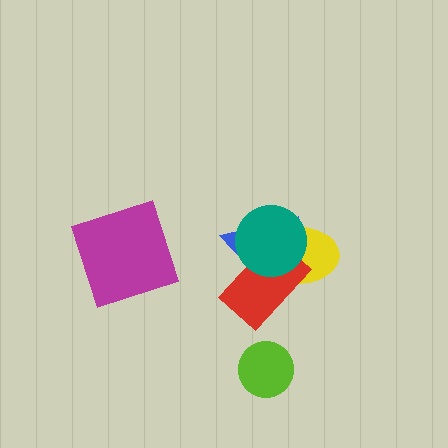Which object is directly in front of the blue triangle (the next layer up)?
The red rectangle is directly in front of the blue triangle.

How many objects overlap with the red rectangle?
3 objects overlap with the red rectangle.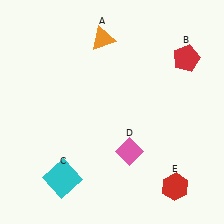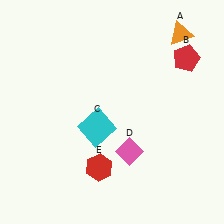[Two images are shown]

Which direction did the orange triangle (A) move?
The orange triangle (A) moved right.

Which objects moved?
The objects that moved are: the orange triangle (A), the cyan square (C), the red hexagon (E).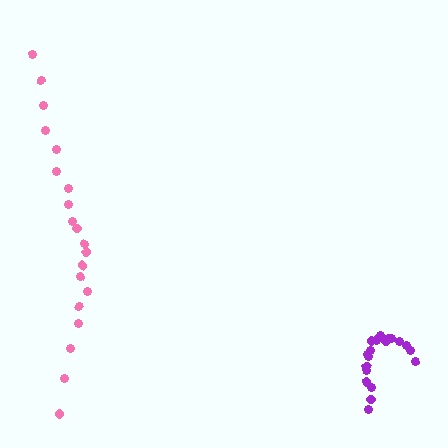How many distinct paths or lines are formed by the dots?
There are 2 distinct paths.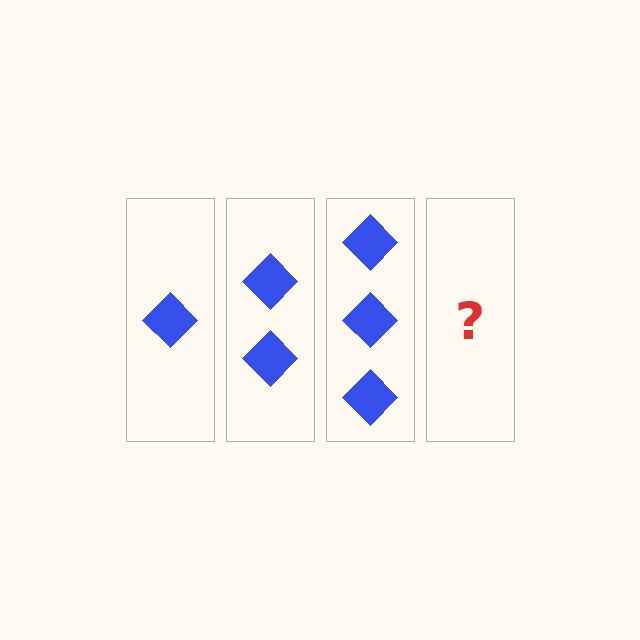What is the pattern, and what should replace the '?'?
The pattern is that each step adds one more diamond. The '?' should be 4 diamonds.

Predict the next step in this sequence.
The next step is 4 diamonds.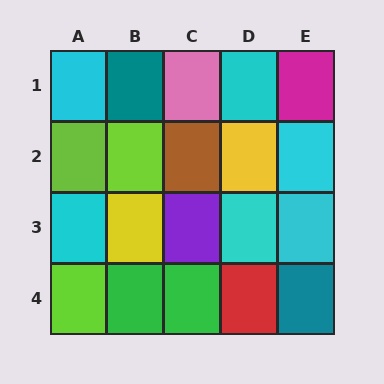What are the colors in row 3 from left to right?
Cyan, yellow, purple, cyan, cyan.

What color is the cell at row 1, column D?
Cyan.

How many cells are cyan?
6 cells are cyan.